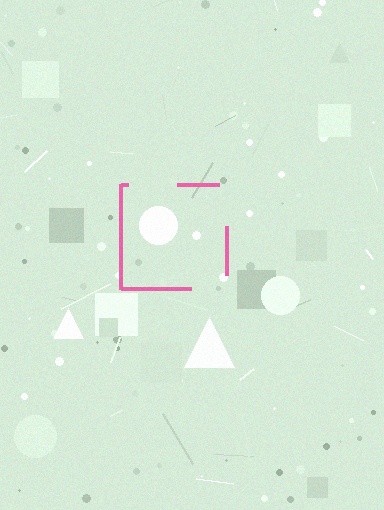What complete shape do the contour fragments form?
The contour fragments form a square.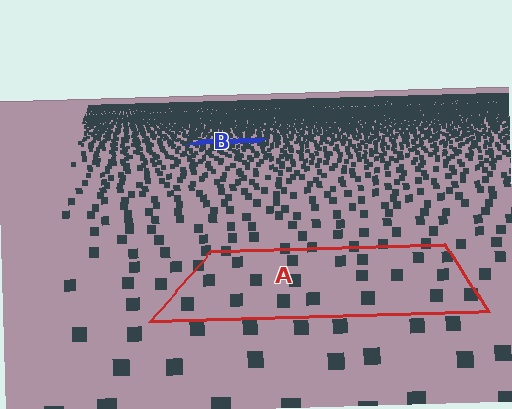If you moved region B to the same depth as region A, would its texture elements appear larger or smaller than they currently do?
They would appear larger. At a closer depth, the same texture elements are projected at a bigger on-screen size.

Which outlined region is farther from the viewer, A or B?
Region B is farther from the viewer — the texture elements inside it appear smaller and more densely packed.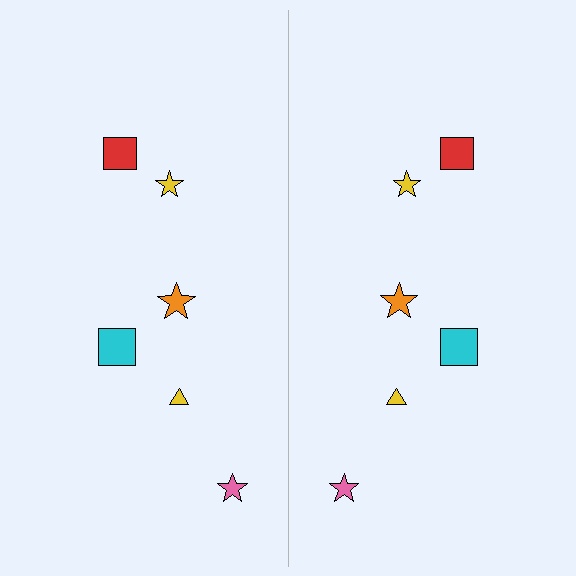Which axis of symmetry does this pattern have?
The pattern has a vertical axis of symmetry running through the center of the image.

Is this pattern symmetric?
Yes, this pattern has bilateral (reflection) symmetry.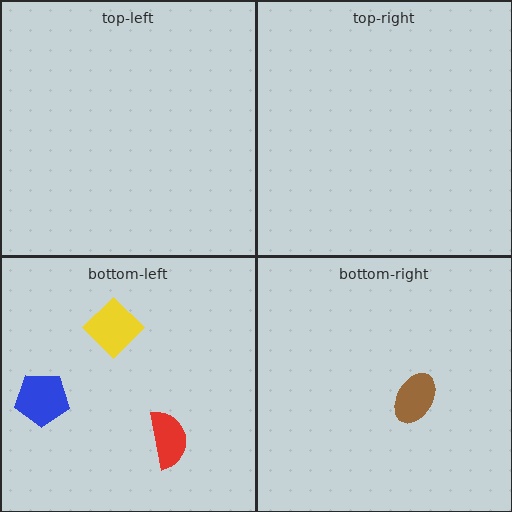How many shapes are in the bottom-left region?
3.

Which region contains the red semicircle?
The bottom-left region.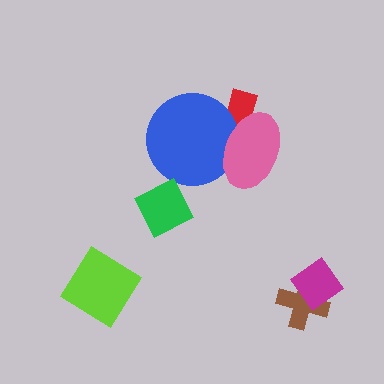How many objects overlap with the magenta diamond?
1 object overlaps with the magenta diamond.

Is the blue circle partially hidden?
Yes, it is partially covered by another shape.